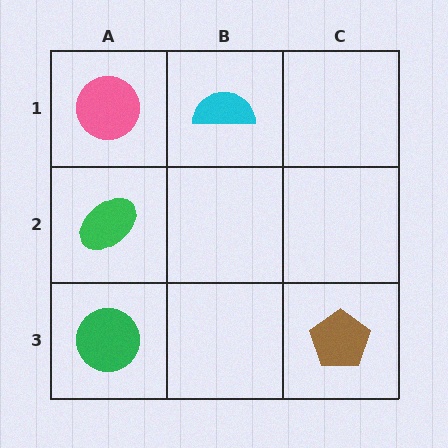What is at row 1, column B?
A cyan semicircle.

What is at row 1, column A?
A pink circle.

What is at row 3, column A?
A green circle.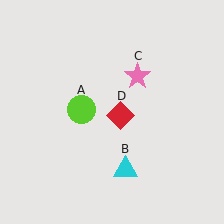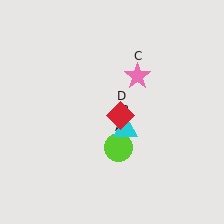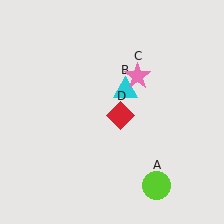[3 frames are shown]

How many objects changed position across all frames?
2 objects changed position: lime circle (object A), cyan triangle (object B).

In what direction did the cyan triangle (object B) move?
The cyan triangle (object B) moved up.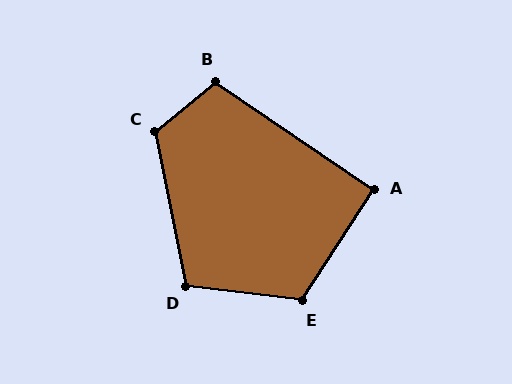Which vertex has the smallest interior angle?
A, at approximately 92 degrees.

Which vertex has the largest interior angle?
C, at approximately 119 degrees.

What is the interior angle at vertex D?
Approximately 108 degrees (obtuse).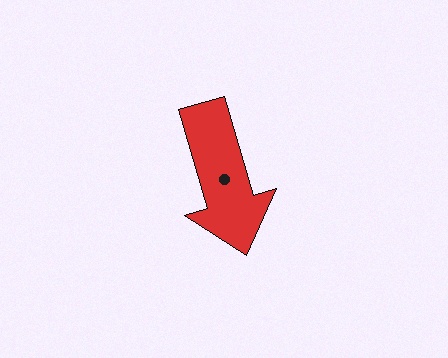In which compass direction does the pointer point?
South.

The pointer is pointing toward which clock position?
Roughly 5 o'clock.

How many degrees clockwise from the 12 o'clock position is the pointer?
Approximately 164 degrees.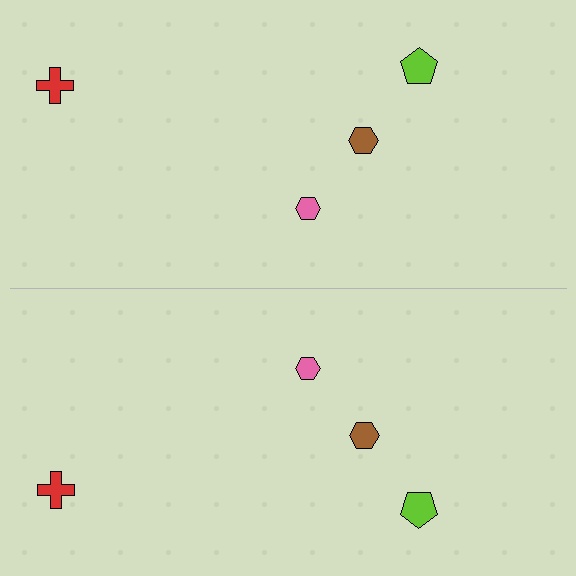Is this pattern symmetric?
Yes, this pattern has bilateral (reflection) symmetry.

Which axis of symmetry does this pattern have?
The pattern has a horizontal axis of symmetry running through the center of the image.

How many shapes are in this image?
There are 8 shapes in this image.